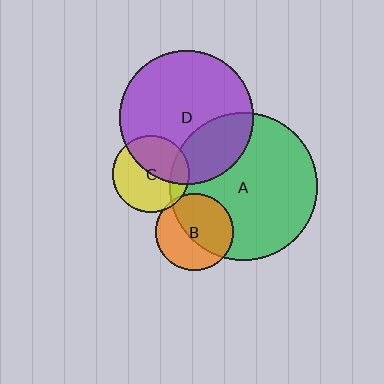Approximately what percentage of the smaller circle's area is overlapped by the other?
Approximately 25%.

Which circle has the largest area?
Circle A (green).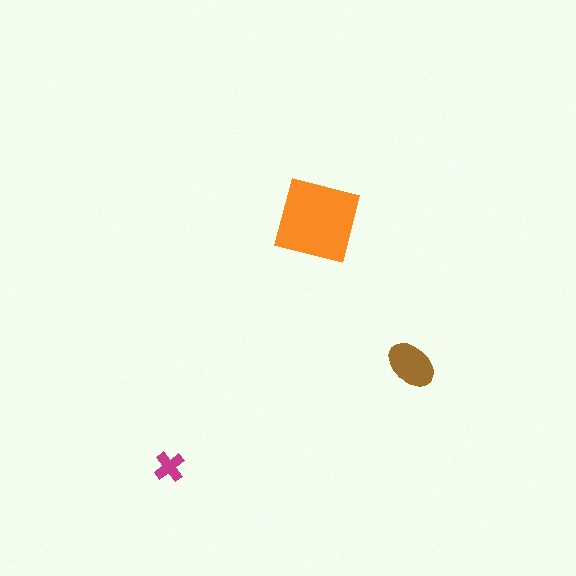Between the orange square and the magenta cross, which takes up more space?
The orange square.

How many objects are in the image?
There are 3 objects in the image.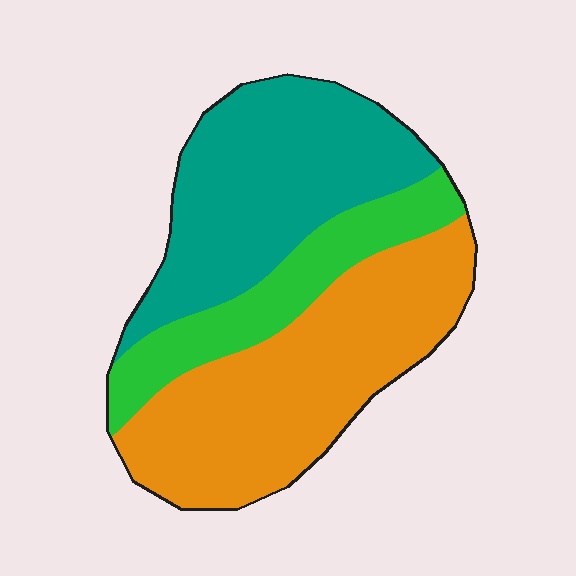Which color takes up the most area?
Orange, at roughly 45%.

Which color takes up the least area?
Green, at roughly 20%.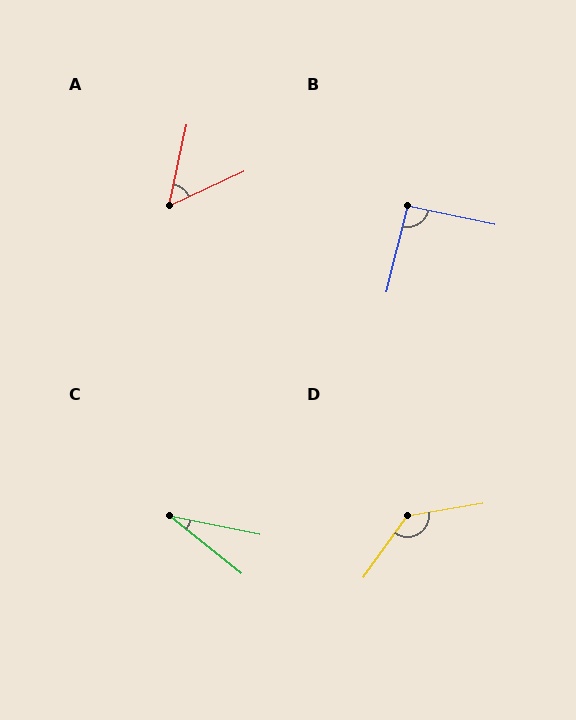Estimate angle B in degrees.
Approximately 92 degrees.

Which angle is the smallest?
C, at approximately 27 degrees.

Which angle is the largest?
D, at approximately 135 degrees.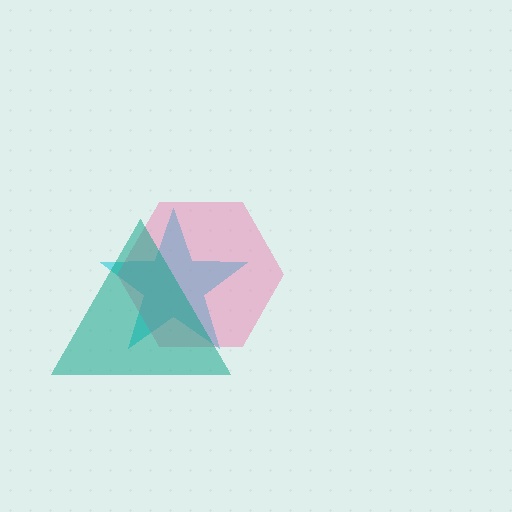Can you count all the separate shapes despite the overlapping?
Yes, there are 3 separate shapes.